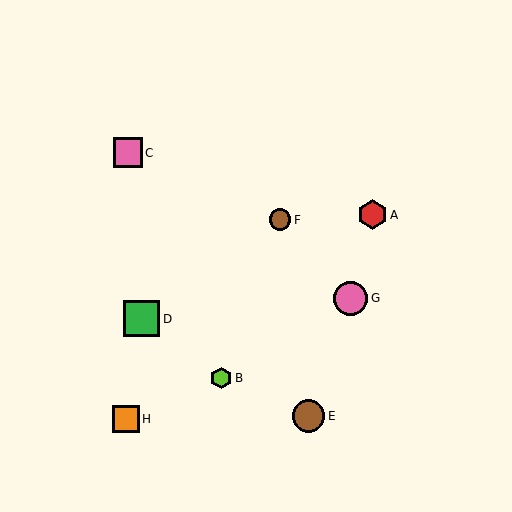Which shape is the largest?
The green square (labeled D) is the largest.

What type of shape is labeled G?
Shape G is a pink circle.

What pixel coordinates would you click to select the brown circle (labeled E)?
Click at (308, 416) to select the brown circle E.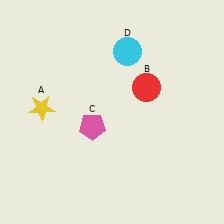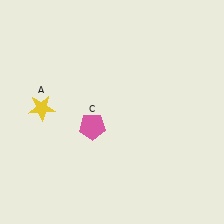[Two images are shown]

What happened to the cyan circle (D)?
The cyan circle (D) was removed in Image 2. It was in the top-right area of Image 1.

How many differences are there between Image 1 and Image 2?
There are 2 differences between the two images.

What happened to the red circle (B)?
The red circle (B) was removed in Image 2. It was in the top-right area of Image 1.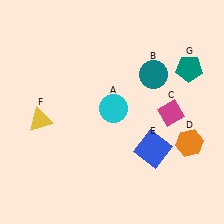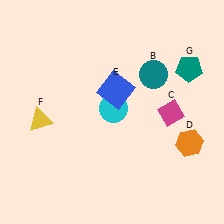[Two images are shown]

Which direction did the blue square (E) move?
The blue square (E) moved up.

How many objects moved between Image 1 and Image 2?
1 object moved between the two images.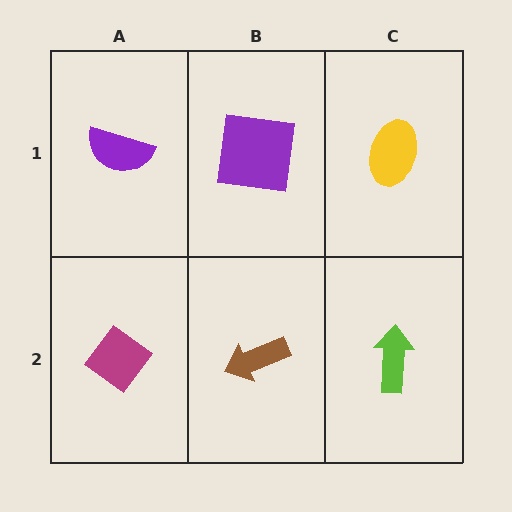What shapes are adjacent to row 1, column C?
A lime arrow (row 2, column C), a purple square (row 1, column B).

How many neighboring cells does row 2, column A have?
2.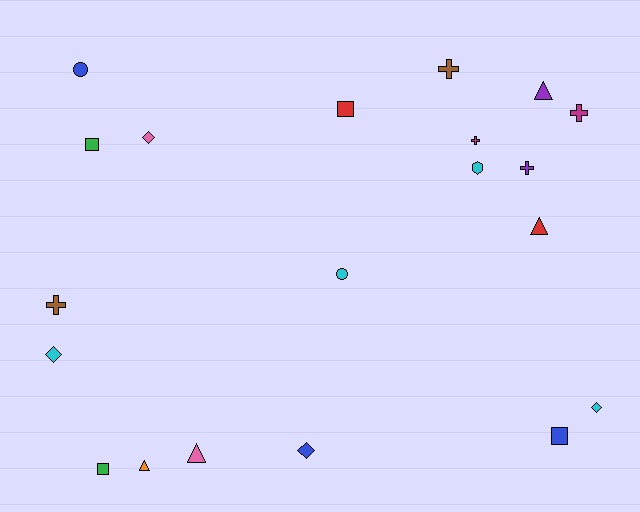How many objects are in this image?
There are 20 objects.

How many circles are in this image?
There are 2 circles.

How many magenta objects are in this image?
There are 2 magenta objects.